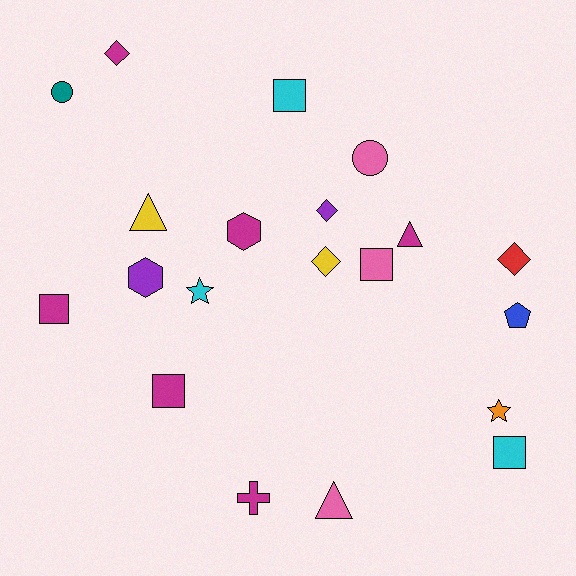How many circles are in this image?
There are 2 circles.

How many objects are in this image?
There are 20 objects.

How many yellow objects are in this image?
There are 2 yellow objects.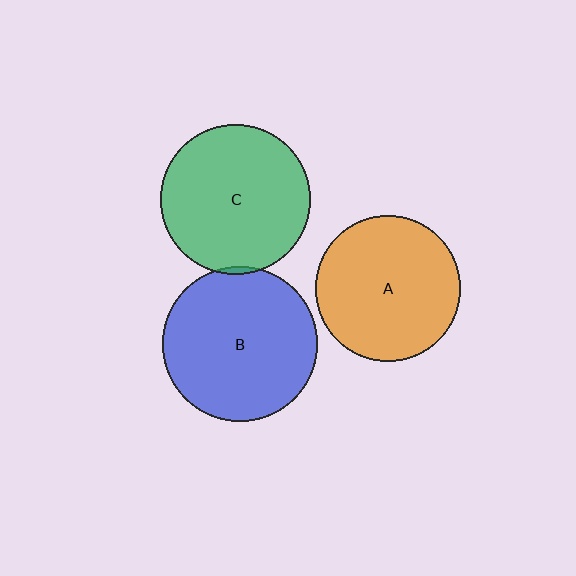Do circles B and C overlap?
Yes.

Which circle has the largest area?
Circle B (blue).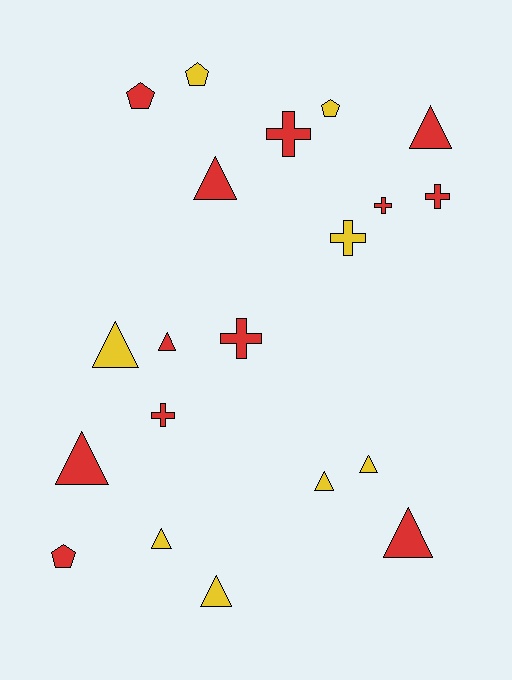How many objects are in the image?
There are 20 objects.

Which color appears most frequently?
Red, with 12 objects.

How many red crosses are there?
There are 5 red crosses.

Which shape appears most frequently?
Triangle, with 10 objects.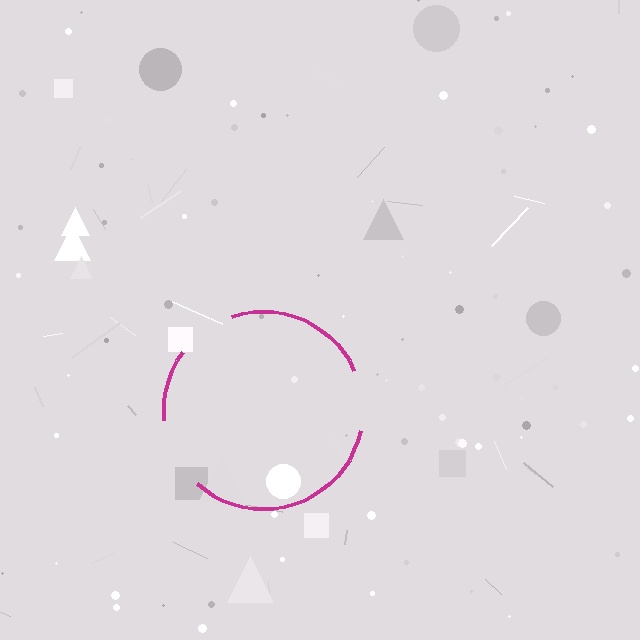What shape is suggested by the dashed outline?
The dashed outline suggests a circle.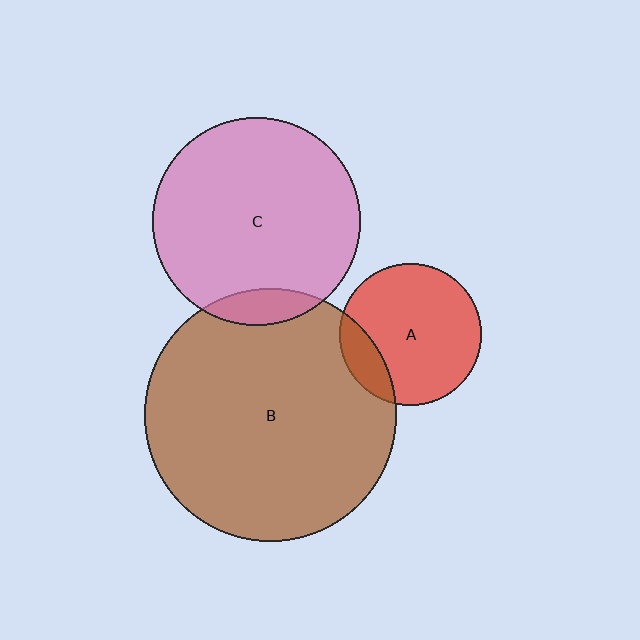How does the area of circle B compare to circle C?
Approximately 1.5 times.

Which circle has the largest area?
Circle B (brown).